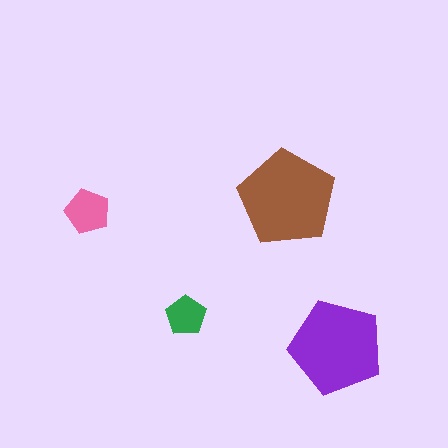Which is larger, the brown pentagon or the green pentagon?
The brown one.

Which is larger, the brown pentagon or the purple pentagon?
The brown one.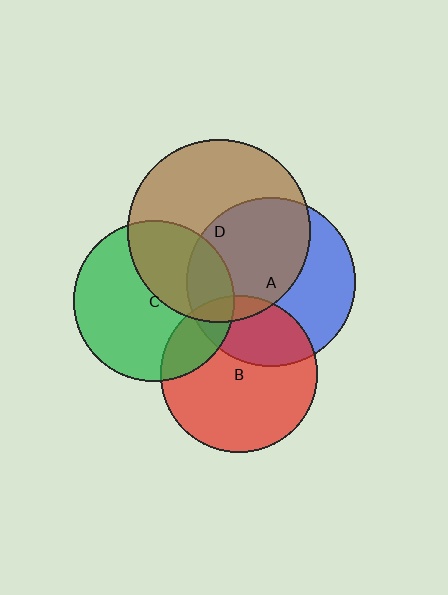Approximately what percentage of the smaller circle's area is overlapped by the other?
Approximately 10%.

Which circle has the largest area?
Circle D (brown).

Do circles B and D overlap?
Yes.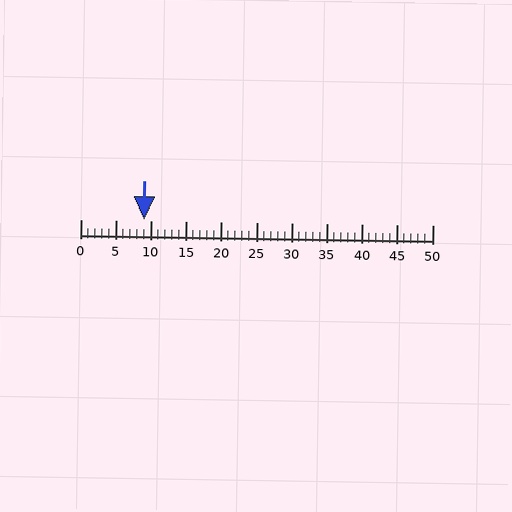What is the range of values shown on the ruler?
The ruler shows values from 0 to 50.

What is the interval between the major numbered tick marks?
The major tick marks are spaced 5 units apart.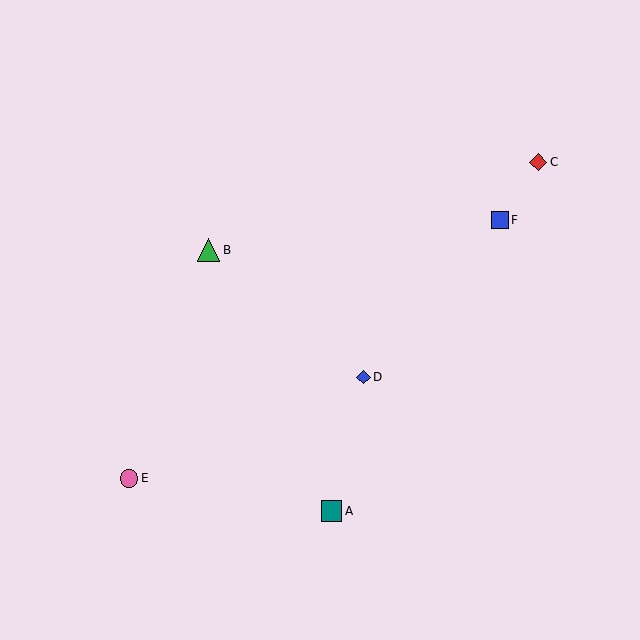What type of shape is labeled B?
Shape B is a green triangle.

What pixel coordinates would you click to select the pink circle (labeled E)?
Click at (129, 478) to select the pink circle E.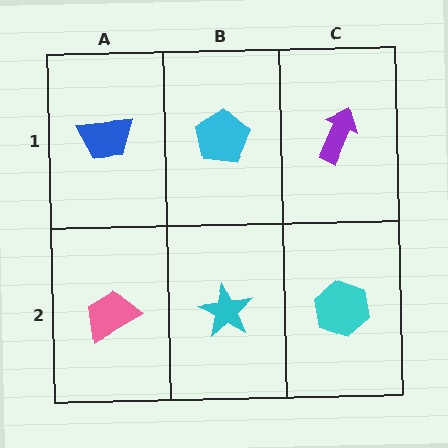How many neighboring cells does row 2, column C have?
2.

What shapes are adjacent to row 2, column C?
A purple arrow (row 1, column C), a cyan star (row 2, column B).